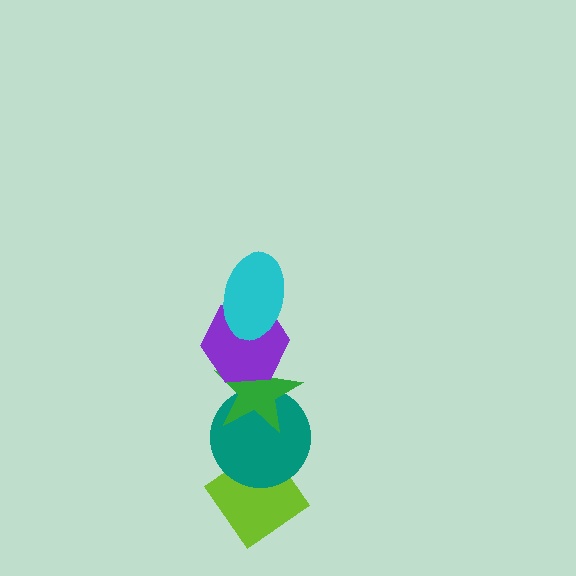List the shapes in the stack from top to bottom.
From top to bottom: the cyan ellipse, the purple hexagon, the green star, the teal circle, the lime diamond.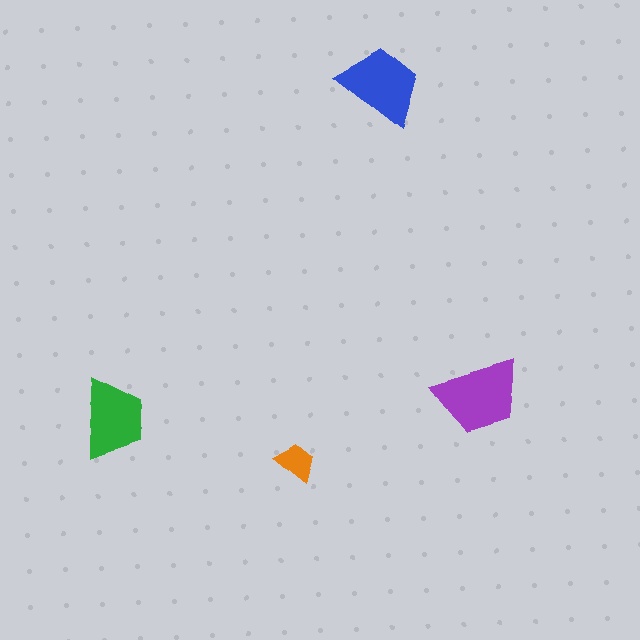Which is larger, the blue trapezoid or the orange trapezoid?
The blue one.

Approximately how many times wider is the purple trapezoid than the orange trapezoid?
About 2 times wider.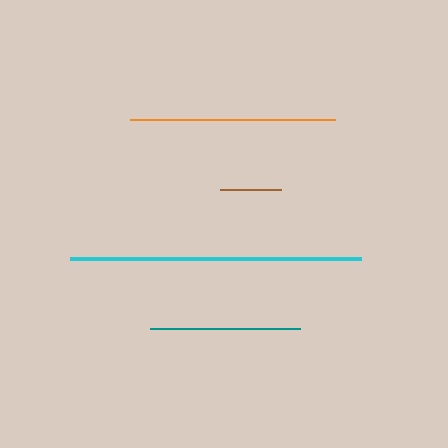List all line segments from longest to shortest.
From longest to shortest: cyan, orange, teal, brown.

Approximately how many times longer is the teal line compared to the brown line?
The teal line is approximately 2.4 times the length of the brown line.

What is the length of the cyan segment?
The cyan segment is approximately 291 pixels long.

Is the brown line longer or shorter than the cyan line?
The cyan line is longer than the brown line.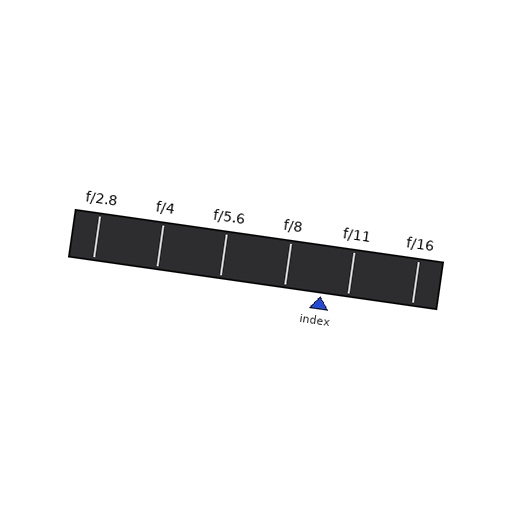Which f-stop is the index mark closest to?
The index mark is closest to f/11.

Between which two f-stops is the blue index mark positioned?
The index mark is between f/8 and f/11.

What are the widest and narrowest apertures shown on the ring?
The widest aperture shown is f/2.8 and the narrowest is f/16.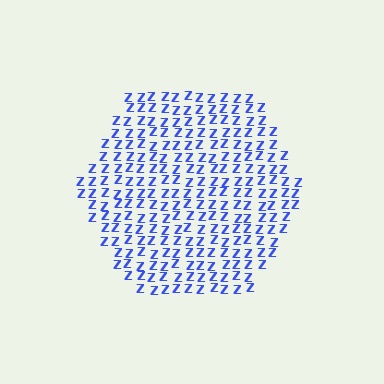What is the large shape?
The large shape is a hexagon.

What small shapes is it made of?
It is made of small letter Z's.